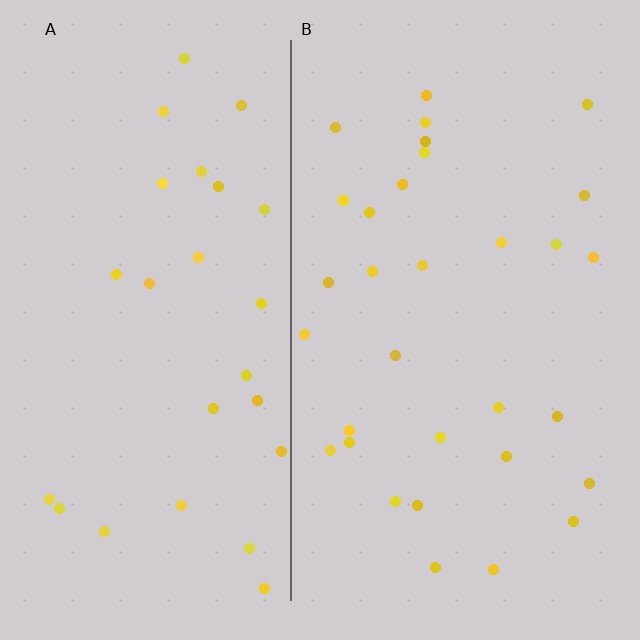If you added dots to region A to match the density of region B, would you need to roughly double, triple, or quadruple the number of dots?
Approximately double.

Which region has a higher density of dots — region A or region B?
B (the right).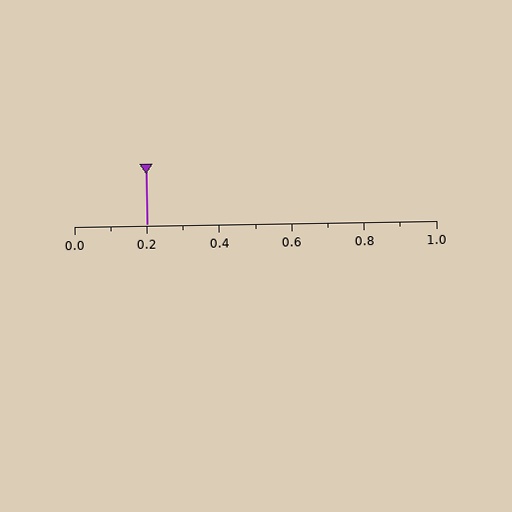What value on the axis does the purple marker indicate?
The marker indicates approximately 0.2.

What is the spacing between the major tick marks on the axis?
The major ticks are spaced 0.2 apart.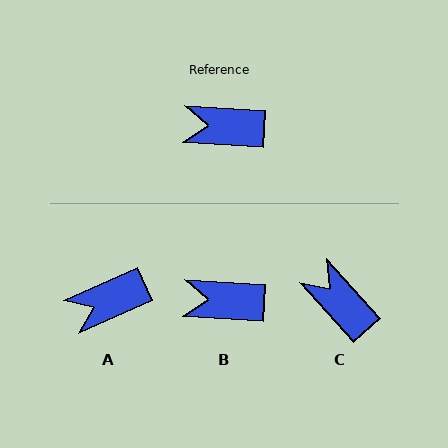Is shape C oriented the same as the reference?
No, it is off by about 44 degrees.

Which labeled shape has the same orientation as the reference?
B.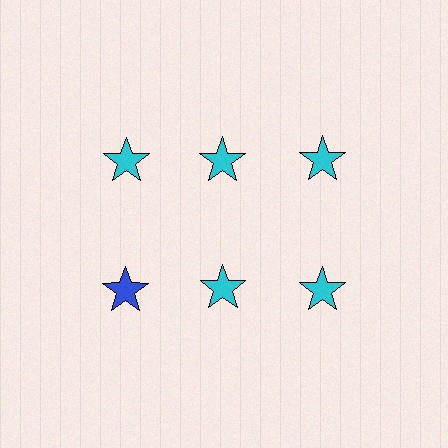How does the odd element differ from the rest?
It has a different color: blue instead of cyan.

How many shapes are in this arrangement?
There are 6 shapes arranged in a grid pattern.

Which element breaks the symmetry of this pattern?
The blue star in the second row, leftmost column breaks the symmetry. All other shapes are cyan stars.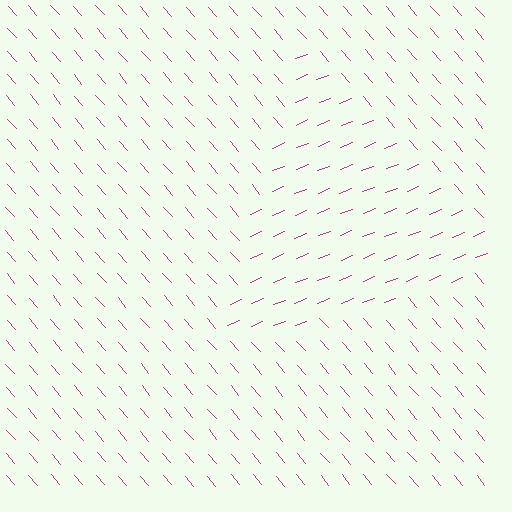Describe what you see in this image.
The image is filled with small magenta line segments. A triangle region in the image has lines oriented differently from the surrounding lines, creating a visible texture boundary.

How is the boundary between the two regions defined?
The boundary is defined purely by a change in line orientation (approximately 71 degrees difference). All lines are the same color and thickness.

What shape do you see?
I see a triangle.